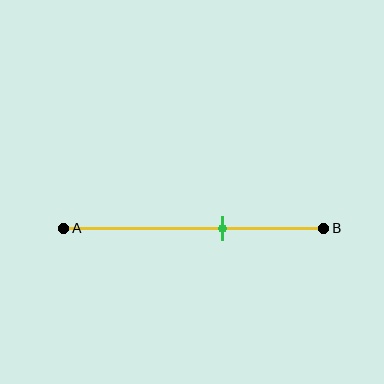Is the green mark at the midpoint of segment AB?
No, the mark is at about 60% from A, not at the 50% midpoint.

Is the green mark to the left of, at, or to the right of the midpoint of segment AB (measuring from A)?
The green mark is to the right of the midpoint of segment AB.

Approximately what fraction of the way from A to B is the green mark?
The green mark is approximately 60% of the way from A to B.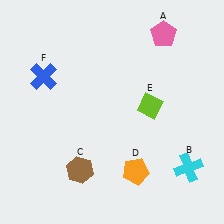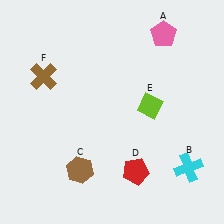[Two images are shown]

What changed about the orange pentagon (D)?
In Image 1, D is orange. In Image 2, it changed to red.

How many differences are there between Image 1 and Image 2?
There are 2 differences between the two images.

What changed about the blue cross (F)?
In Image 1, F is blue. In Image 2, it changed to brown.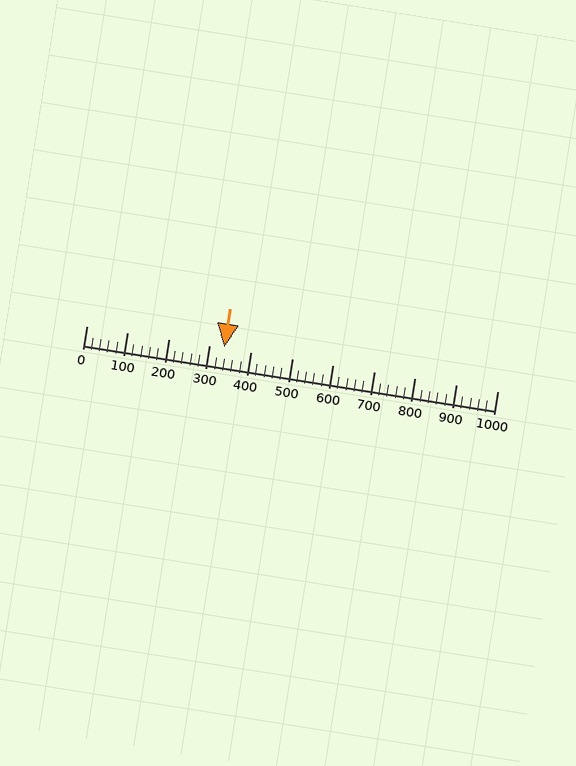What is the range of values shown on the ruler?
The ruler shows values from 0 to 1000.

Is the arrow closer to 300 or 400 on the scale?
The arrow is closer to 300.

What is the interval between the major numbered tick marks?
The major tick marks are spaced 100 units apart.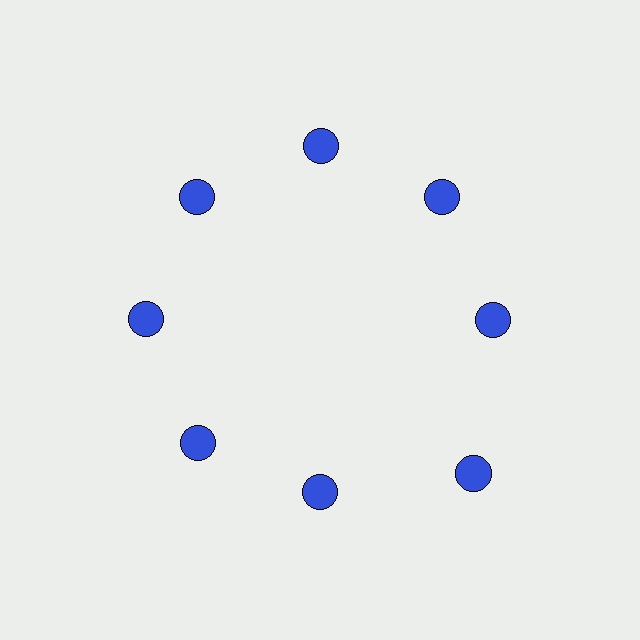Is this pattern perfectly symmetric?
No. The 8 blue circles are arranged in a ring, but one element near the 4 o'clock position is pushed outward from the center, breaking the 8-fold rotational symmetry.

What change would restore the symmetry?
The symmetry would be restored by moving it inward, back onto the ring so that all 8 circles sit at equal angles and equal distance from the center.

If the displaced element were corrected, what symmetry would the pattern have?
It would have 8-fold rotational symmetry — the pattern would map onto itself every 45 degrees.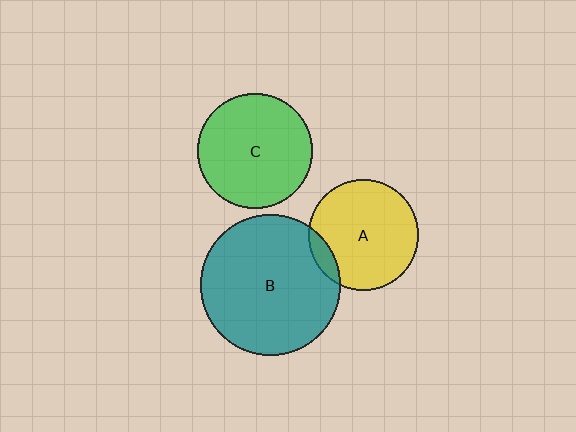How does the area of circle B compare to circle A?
Approximately 1.6 times.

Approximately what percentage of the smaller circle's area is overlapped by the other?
Approximately 10%.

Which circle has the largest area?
Circle B (teal).